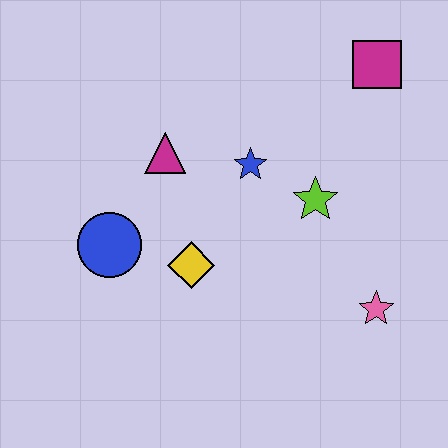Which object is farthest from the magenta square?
The blue circle is farthest from the magenta square.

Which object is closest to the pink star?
The lime star is closest to the pink star.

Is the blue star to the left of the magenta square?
Yes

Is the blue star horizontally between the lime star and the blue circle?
Yes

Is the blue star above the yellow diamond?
Yes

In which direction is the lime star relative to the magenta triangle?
The lime star is to the right of the magenta triangle.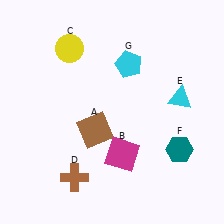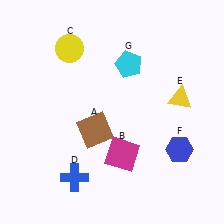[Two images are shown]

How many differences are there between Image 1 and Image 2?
There are 3 differences between the two images.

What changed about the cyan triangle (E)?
In Image 1, E is cyan. In Image 2, it changed to yellow.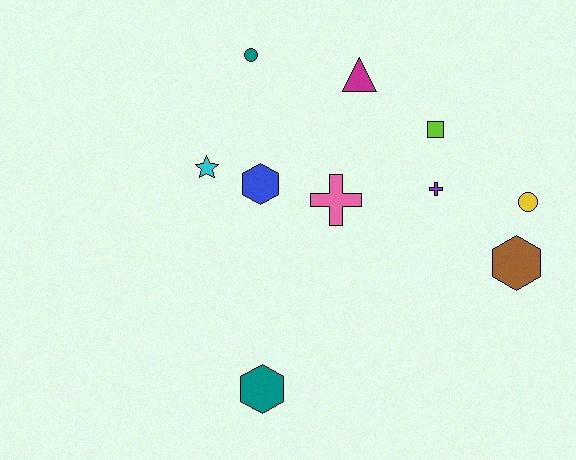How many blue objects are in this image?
There is 1 blue object.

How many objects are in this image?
There are 10 objects.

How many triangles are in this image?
There is 1 triangle.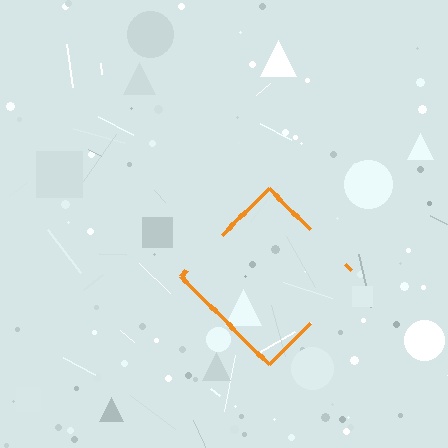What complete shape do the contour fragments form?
The contour fragments form a diamond.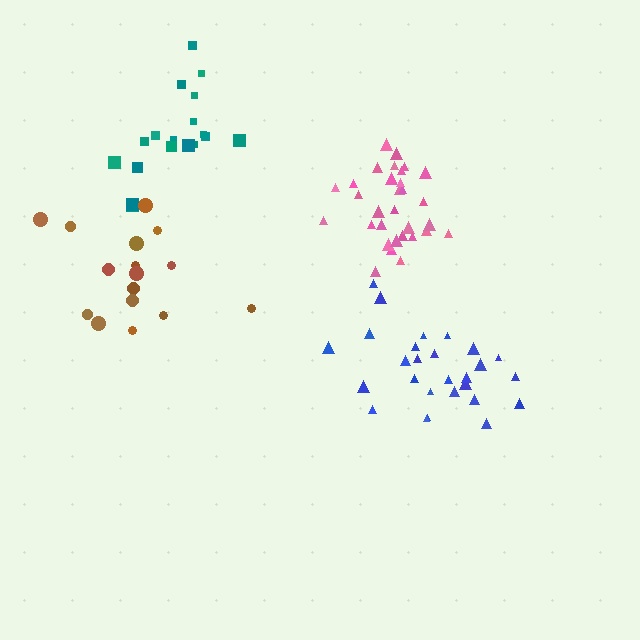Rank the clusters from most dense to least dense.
pink, blue, teal, brown.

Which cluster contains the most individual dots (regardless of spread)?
Pink (31).